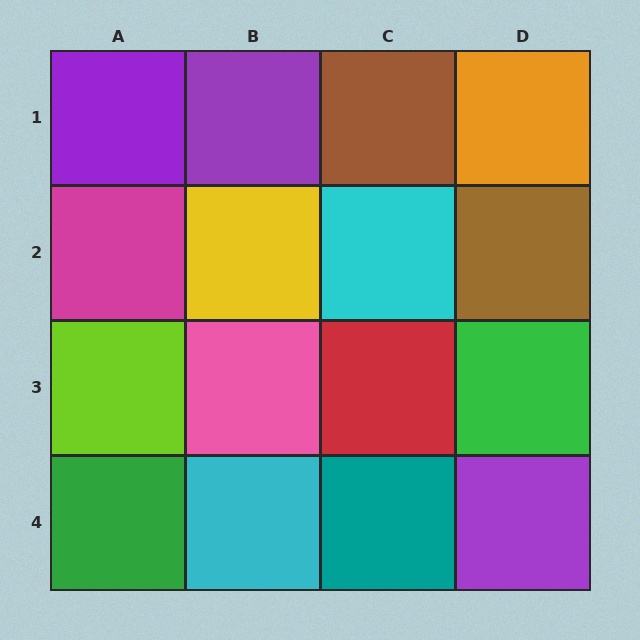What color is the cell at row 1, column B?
Purple.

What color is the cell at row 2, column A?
Magenta.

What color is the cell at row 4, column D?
Purple.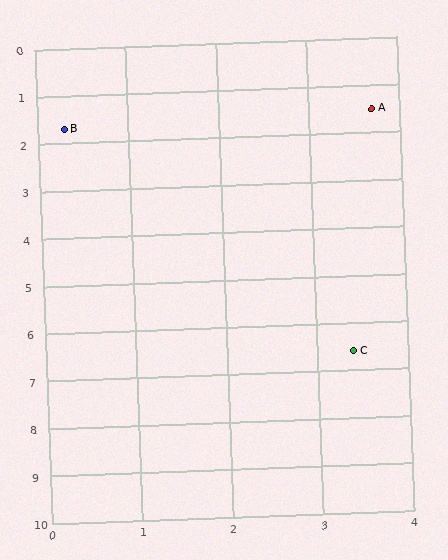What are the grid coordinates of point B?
Point B is at approximately (0.3, 1.7).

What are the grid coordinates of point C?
Point C is at approximately (3.4, 6.6).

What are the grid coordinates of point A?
Point A is at approximately (3.7, 1.5).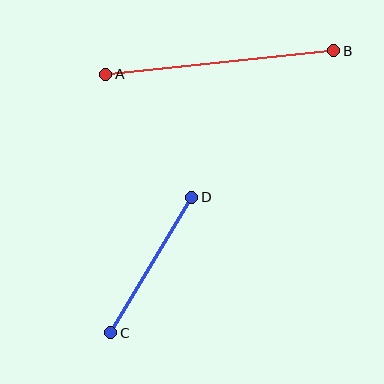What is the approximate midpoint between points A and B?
The midpoint is at approximately (220, 62) pixels.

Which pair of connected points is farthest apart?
Points A and B are farthest apart.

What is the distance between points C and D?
The distance is approximately 158 pixels.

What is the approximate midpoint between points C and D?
The midpoint is at approximately (151, 265) pixels.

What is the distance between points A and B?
The distance is approximately 229 pixels.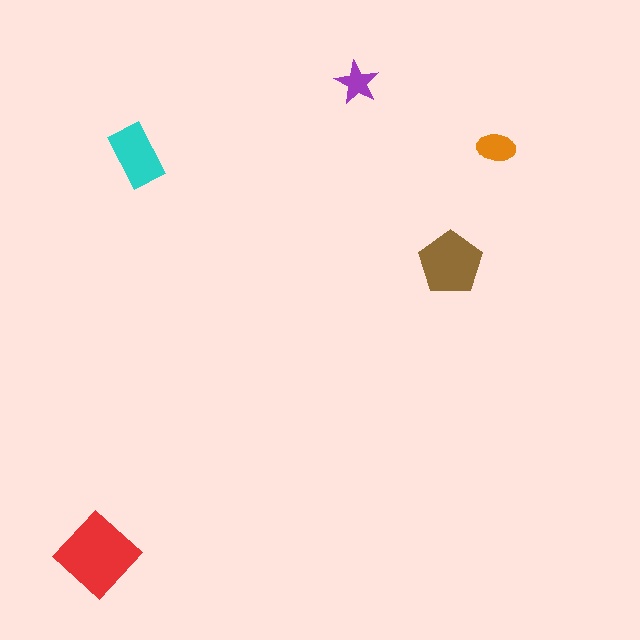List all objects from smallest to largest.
The purple star, the orange ellipse, the cyan rectangle, the brown pentagon, the red diamond.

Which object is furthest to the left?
The red diamond is leftmost.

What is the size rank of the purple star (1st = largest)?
5th.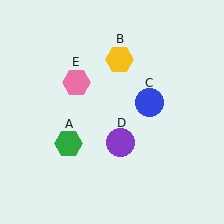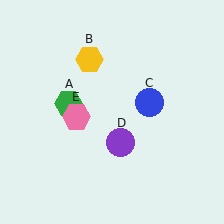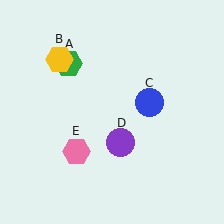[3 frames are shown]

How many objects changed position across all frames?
3 objects changed position: green hexagon (object A), yellow hexagon (object B), pink hexagon (object E).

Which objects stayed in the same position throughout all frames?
Blue circle (object C) and purple circle (object D) remained stationary.